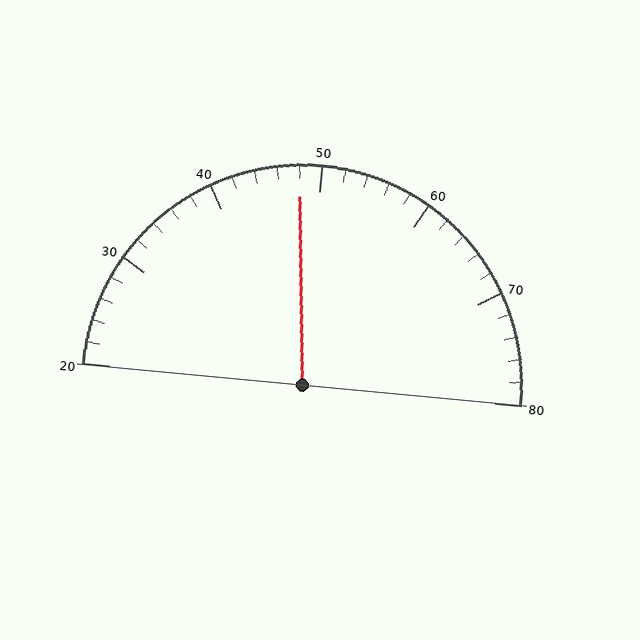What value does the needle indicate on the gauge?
The needle indicates approximately 48.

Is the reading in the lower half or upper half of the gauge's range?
The reading is in the lower half of the range (20 to 80).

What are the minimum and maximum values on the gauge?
The gauge ranges from 20 to 80.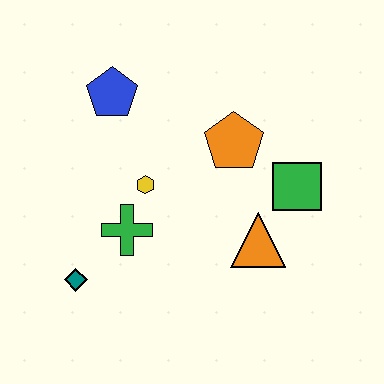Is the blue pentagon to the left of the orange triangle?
Yes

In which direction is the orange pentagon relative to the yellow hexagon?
The orange pentagon is to the right of the yellow hexagon.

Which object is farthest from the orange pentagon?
The teal diamond is farthest from the orange pentagon.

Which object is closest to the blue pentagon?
The yellow hexagon is closest to the blue pentagon.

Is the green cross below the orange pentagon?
Yes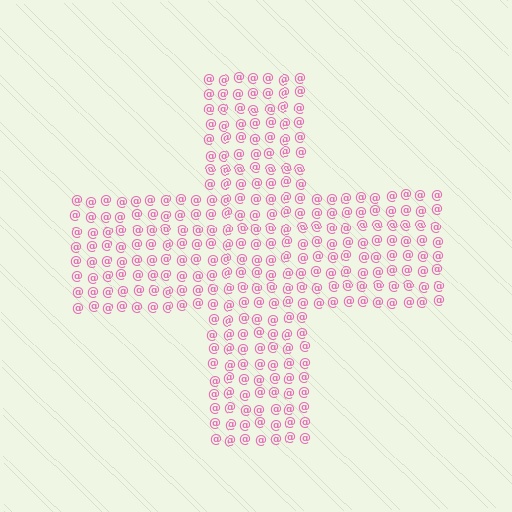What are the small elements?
The small elements are at signs.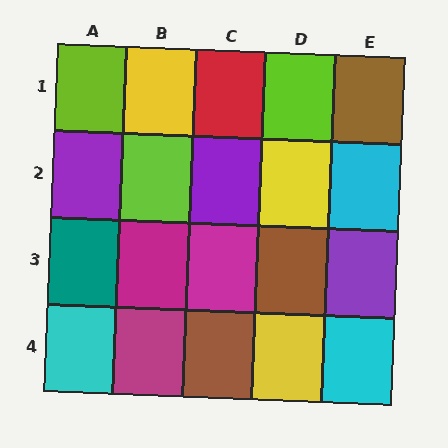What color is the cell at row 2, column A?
Purple.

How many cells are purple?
3 cells are purple.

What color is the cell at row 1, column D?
Lime.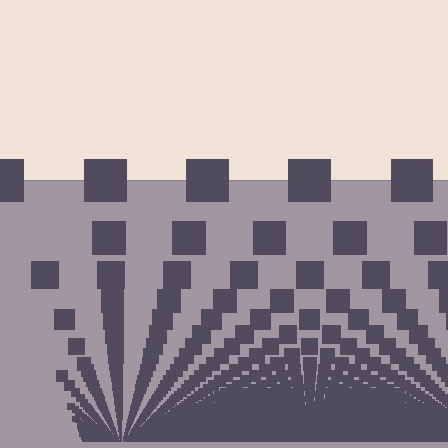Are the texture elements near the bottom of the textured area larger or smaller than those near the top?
Smaller. The gradient is inverted — elements near the bottom are smaller and denser.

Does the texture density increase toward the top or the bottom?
Density increases toward the bottom.